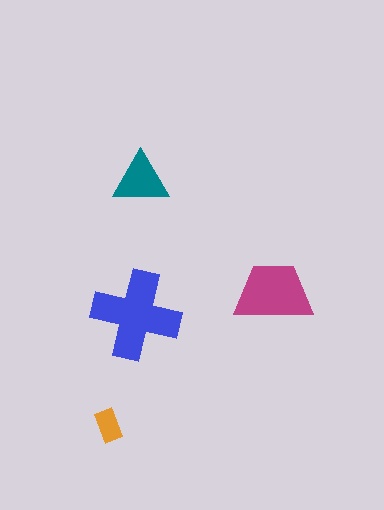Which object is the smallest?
The orange rectangle.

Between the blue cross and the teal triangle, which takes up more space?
The blue cross.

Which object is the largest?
The blue cross.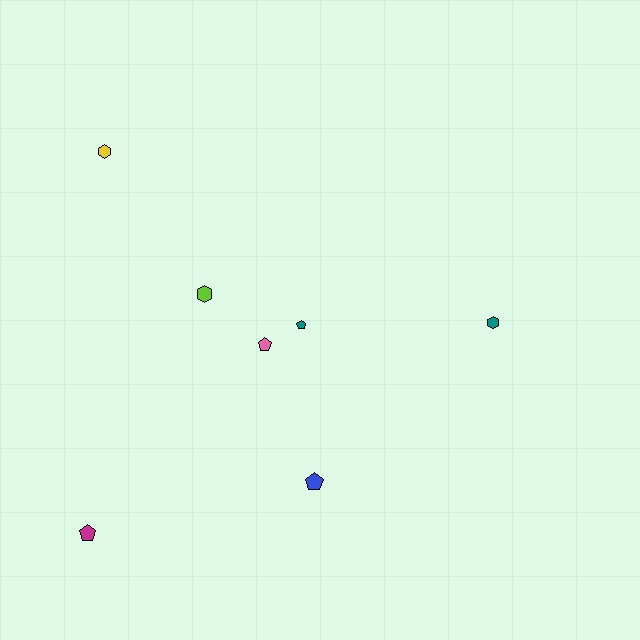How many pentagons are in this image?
There are 4 pentagons.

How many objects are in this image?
There are 7 objects.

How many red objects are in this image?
There are no red objects.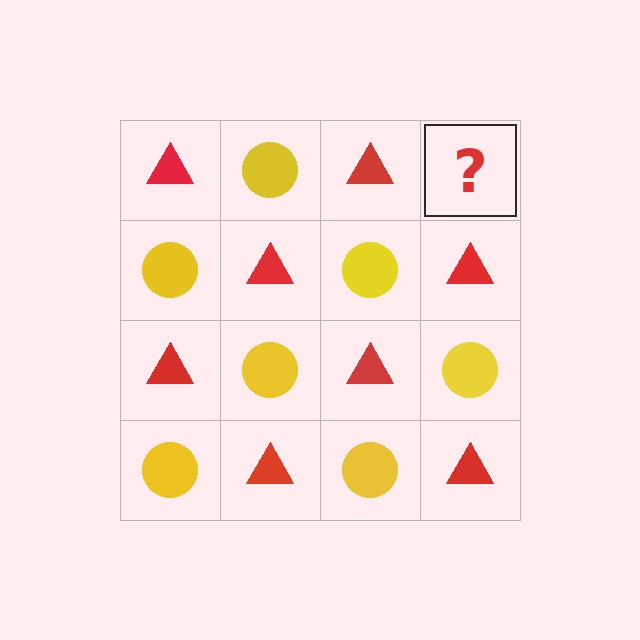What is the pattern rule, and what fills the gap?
The rule is that it alternates red triangle and yellow circle in a checkerboard pattern. The gap should be filled with a yellow circle.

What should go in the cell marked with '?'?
The missing cell should contain a yellow circle.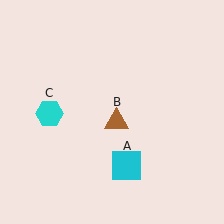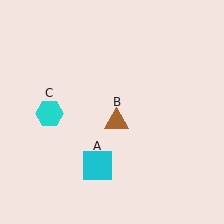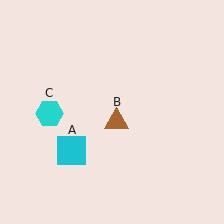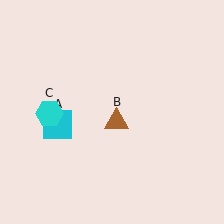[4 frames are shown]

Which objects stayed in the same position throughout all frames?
Brown triangle (object B) and cyan hexagon (object C) remained stationary.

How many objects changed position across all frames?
1 object changed position: cyan square (object A).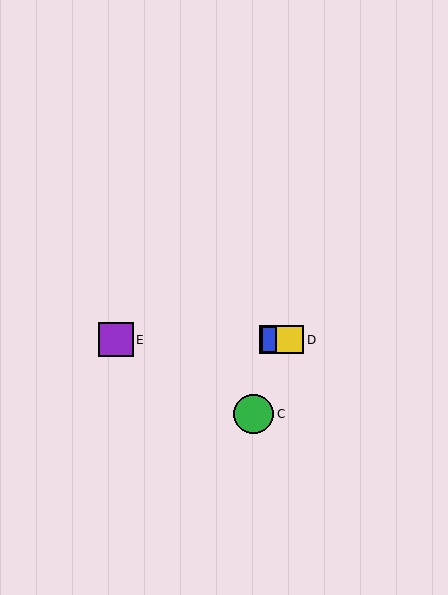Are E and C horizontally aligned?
No, E is at y≈340 and C is at y≈414.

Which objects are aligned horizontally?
Objects A, B, D, E are aligned horizontally.